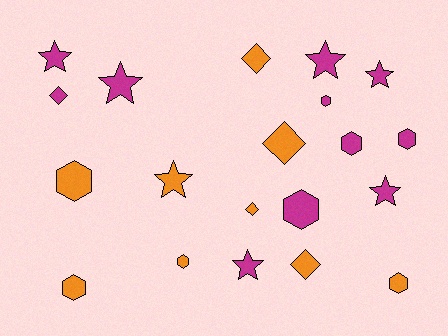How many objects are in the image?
There are 20 objects.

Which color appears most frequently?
Magenta, with 11 objects.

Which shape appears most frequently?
Hexagon, with 8 objects.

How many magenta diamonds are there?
There is 1 magenta diamond.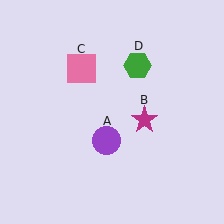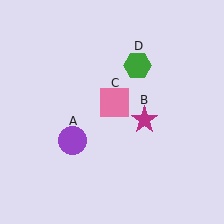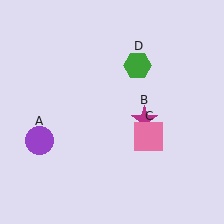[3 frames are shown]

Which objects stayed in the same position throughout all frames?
Magenta star (object B) and green hexagon (object D) remained stationary.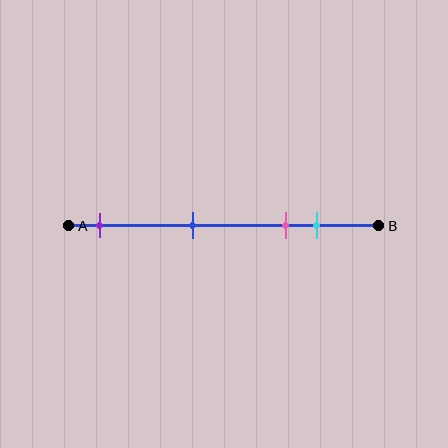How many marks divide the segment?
There are 4 marks dividing the segment.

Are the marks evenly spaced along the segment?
No, the marks are not evenly spaced.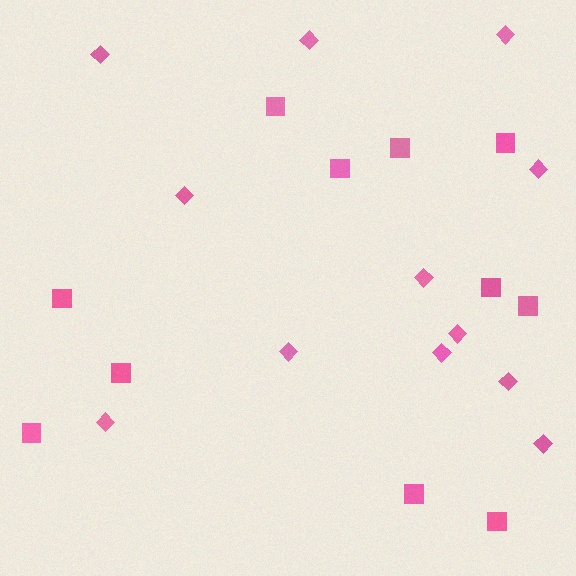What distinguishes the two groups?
There are 2 groups: one group of diamonds (12) and one group of squares (11).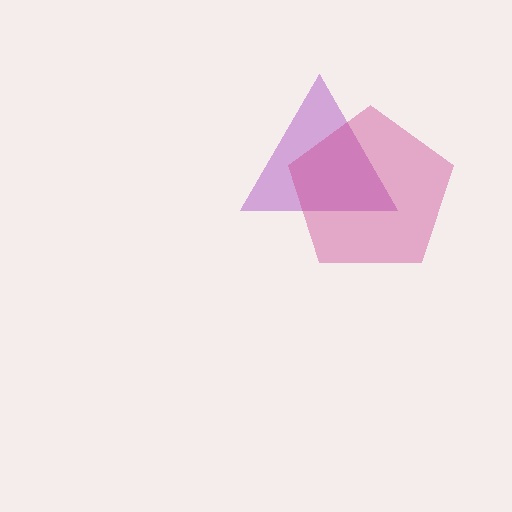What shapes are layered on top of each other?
The layered shapes are: a purple triangle, a magenta pentagon.